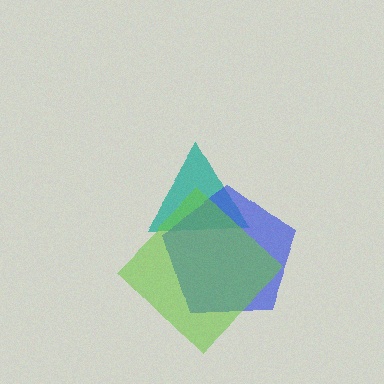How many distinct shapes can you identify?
There are 3 distinct shapes: a teal triangle, a blue pentagon, a lime diamond.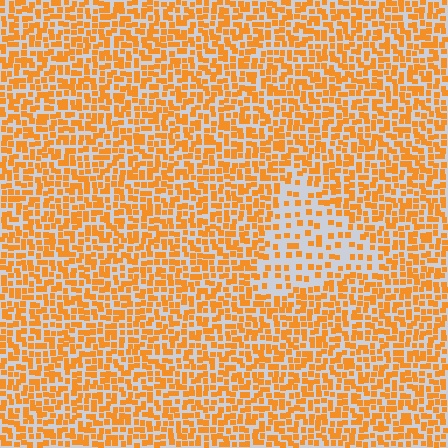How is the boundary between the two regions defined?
The boundary is defined by a change in element density (approximately 2.2x ratio). All elements are the same color, size, and shape.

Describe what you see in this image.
The image contains small orange elements arranged at two different densities. A triangle-shaped region is visible where the elements are less densely packed than the surrounding area.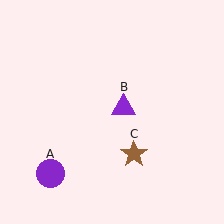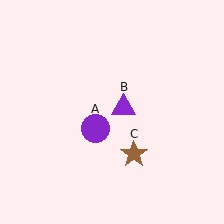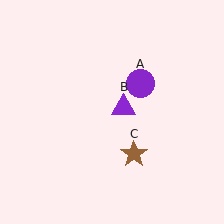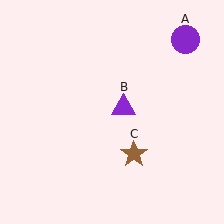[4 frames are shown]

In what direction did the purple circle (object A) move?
The purple circle (object A) moved up and to the right.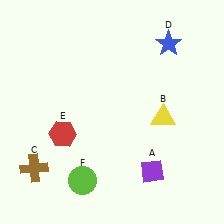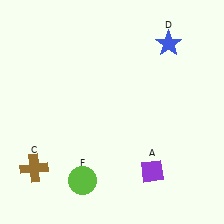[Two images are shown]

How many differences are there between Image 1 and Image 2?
There are 2 differences between the two images.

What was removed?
The yellow triangle (B), the red hexagon (E) were removed in Image 2.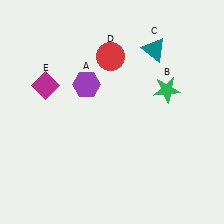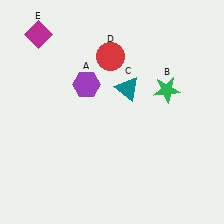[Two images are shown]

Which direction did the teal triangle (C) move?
The teal triangle (C) moved down.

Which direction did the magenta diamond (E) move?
The magenta diamond (E) moved up.